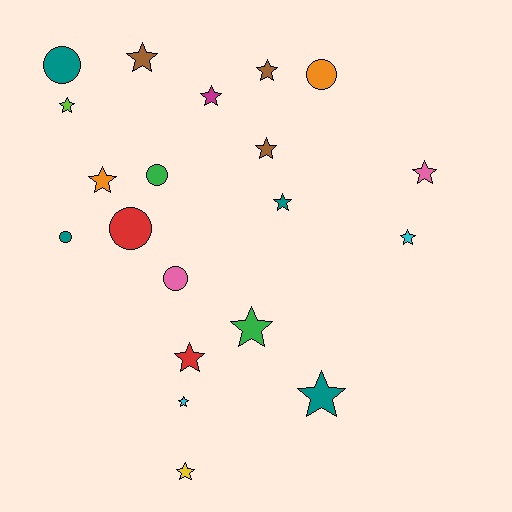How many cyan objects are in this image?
There are 2 cyan objects.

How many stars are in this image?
There are 14 stars.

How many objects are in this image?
There are 20 objects.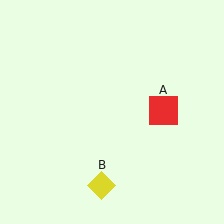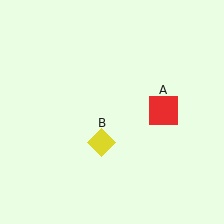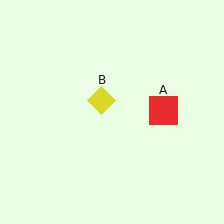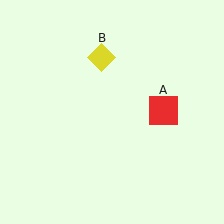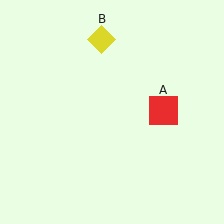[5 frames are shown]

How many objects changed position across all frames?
1 object changed position: yellow diamond (object B).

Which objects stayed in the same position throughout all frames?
Red square (object A) remained stationary.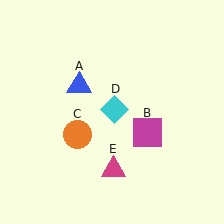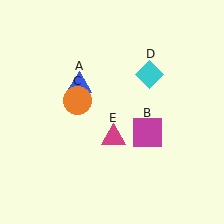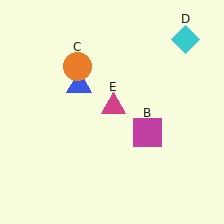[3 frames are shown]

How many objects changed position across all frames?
3 objects changed position: orange circle (object C), cyan diamond (object D), magenta triangle (object E).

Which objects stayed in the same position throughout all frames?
Blue triangle (object A) and magenta square (object B) remained stationary.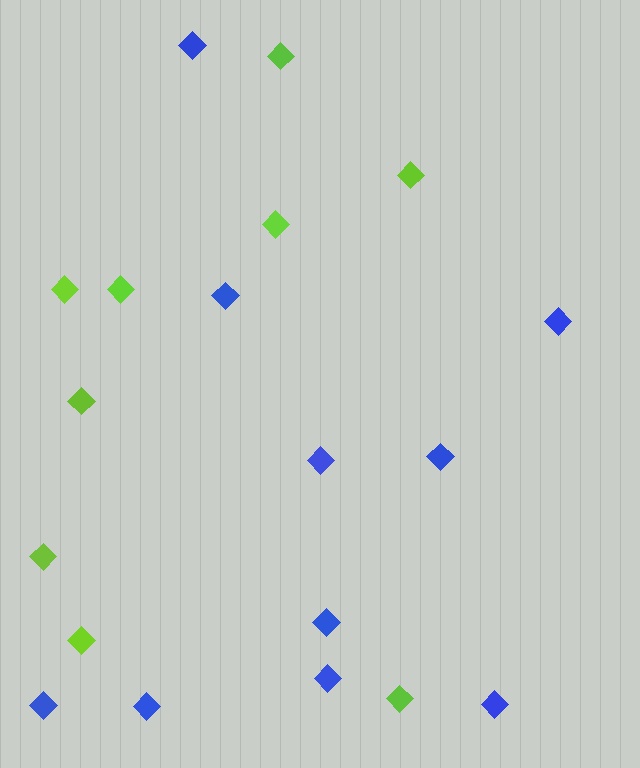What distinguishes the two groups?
There are 2 groups: one group of lime diamonds (9) and one group of blue diamonds (10).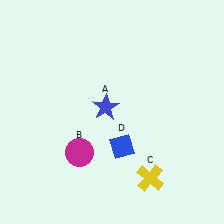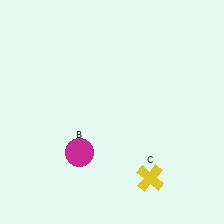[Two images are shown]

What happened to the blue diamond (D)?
The blue diamond (D) was removed in Image 2. It was in the bottom-right area of Image 1.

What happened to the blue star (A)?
The blue star (A) was removed in Image 2. It was in the top-left area of Image 1.